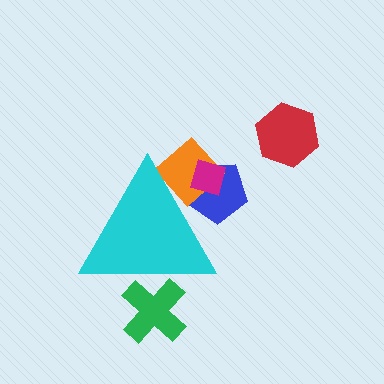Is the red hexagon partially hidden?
No, the red hexagon is fully visible.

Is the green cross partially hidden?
Yes, the green cross is partially hidden behind the cyan triangle.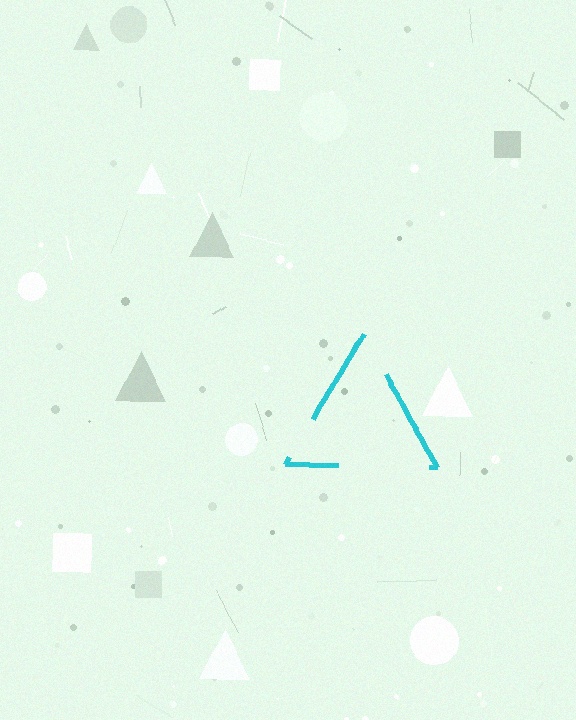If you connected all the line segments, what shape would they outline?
They would outline a triangle.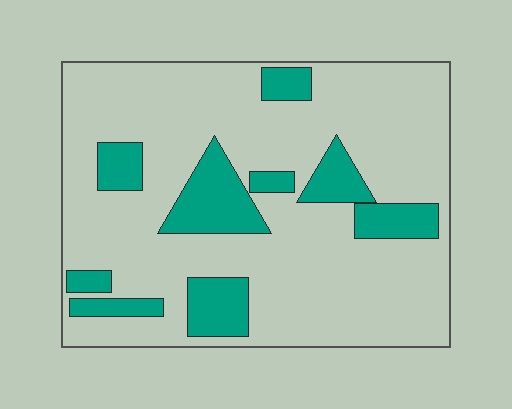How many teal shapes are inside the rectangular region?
9.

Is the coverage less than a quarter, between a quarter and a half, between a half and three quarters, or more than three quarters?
Less than a quarter.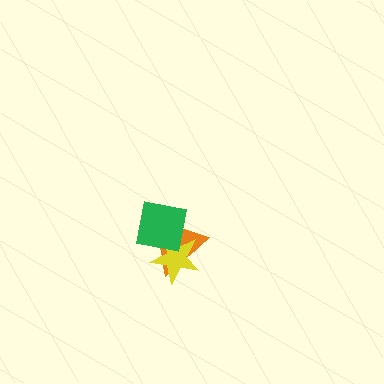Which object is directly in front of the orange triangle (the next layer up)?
The yellow star is directly in front of the orange triangle.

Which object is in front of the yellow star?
The green square is in front of the yellow star.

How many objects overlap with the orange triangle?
2 objects overlap with the orange triangle.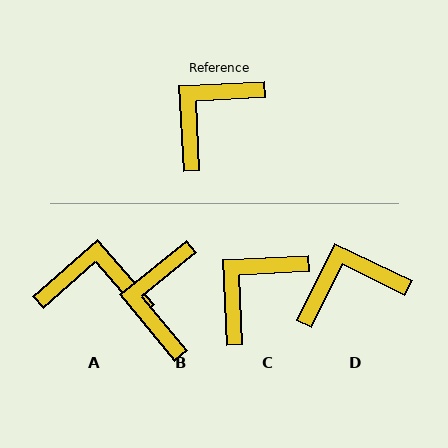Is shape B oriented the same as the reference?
No, it is off by about 37 degrees.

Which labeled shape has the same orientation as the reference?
C.